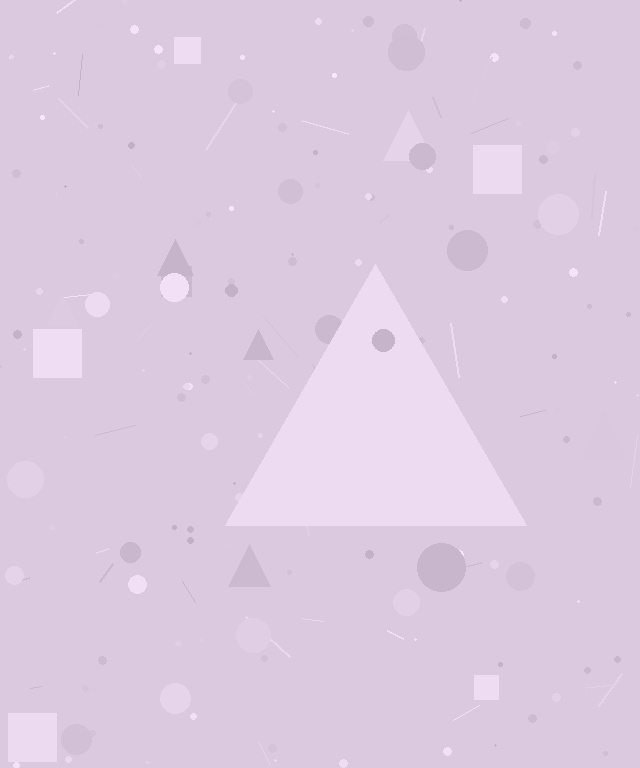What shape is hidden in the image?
A triangle is hidden in the image.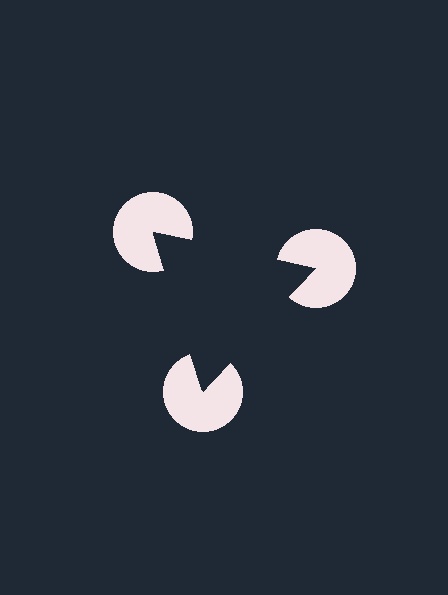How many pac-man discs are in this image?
There are 3 — one at each vertex of the illusory triangle.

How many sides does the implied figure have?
3 sides.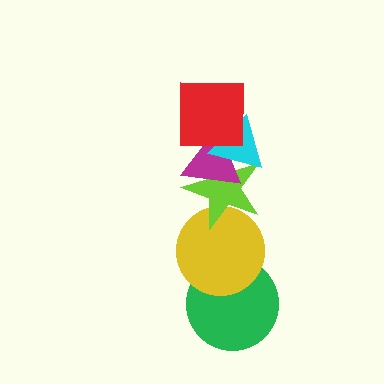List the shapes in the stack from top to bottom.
From top to bottom: the red square, the cyan triangle, the magenta triangle, the lime star, the yellow circle, the green circle.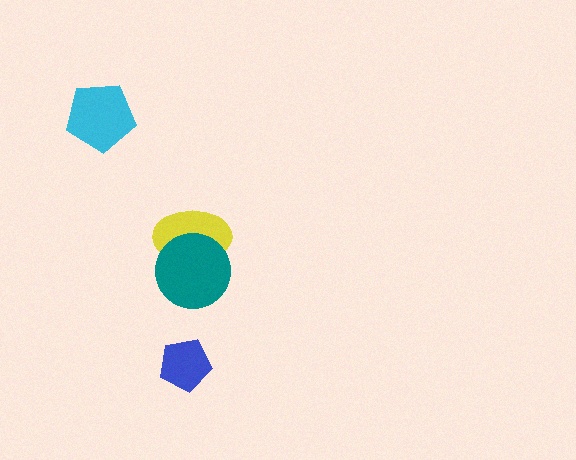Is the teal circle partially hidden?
No, no other shape covers it.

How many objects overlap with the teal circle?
1 object overlaps with the teal circle.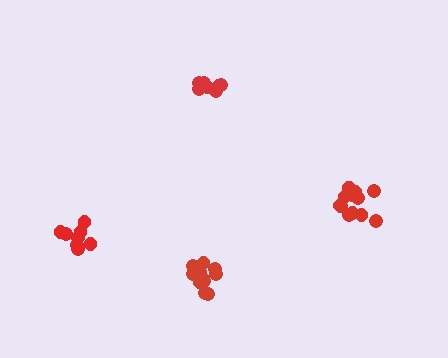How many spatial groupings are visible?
There are 4 spatial groupings.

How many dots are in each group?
Group 1: 9 dots, Group 2: 12 dots, Group 3: 12 dots, Group 4: 7 dots (40 total).